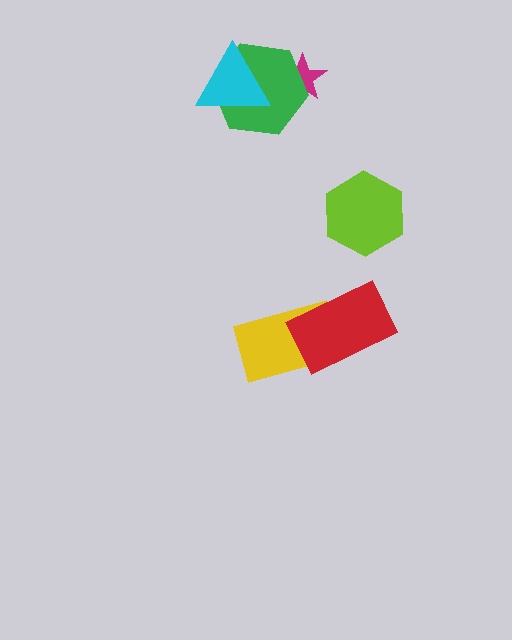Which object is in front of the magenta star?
The green hexagon is in front of the magenta star.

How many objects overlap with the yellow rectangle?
1 object overlaps with the yellow rectangle.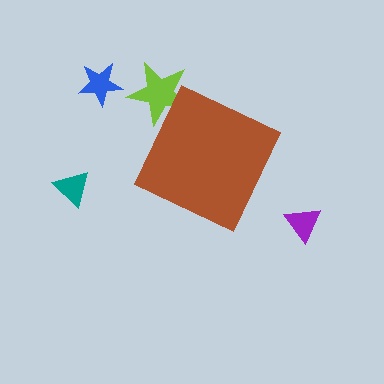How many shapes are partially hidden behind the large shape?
1 shape is partially hidden.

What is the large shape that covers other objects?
A brown diamond.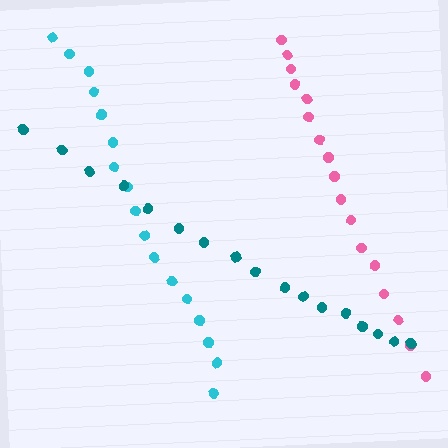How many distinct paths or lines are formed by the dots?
There are 3 distinct paths.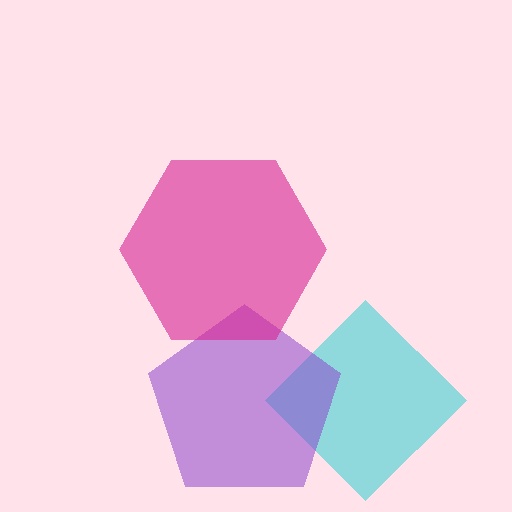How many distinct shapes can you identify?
There are 3 distinct shapes: a cyan diamond, a purple pentagon, a magenta hexagon.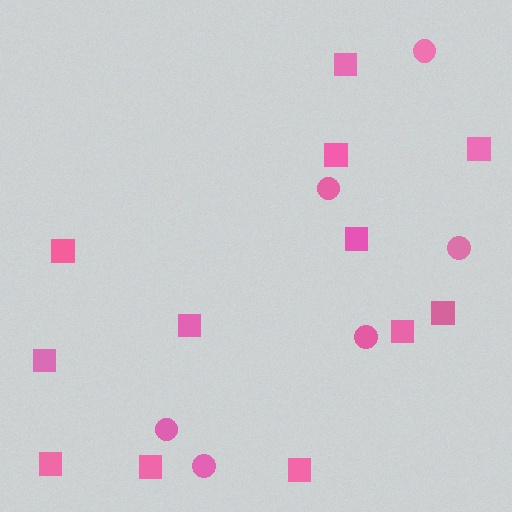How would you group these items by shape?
There are 2 groups: one group of circles (6) and one group of squares (12).